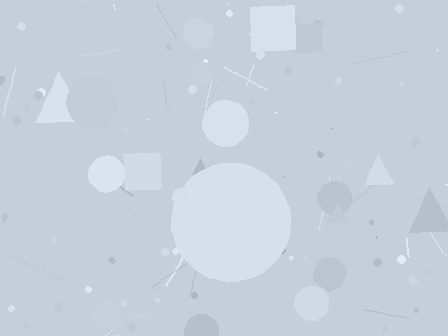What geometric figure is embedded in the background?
A circle is embedded in the background.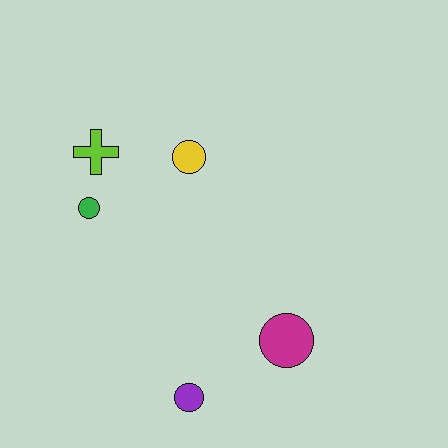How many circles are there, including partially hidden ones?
There are 4 circles.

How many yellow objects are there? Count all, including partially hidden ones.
There is 1 yellow object.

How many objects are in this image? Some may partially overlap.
There are 5 objects.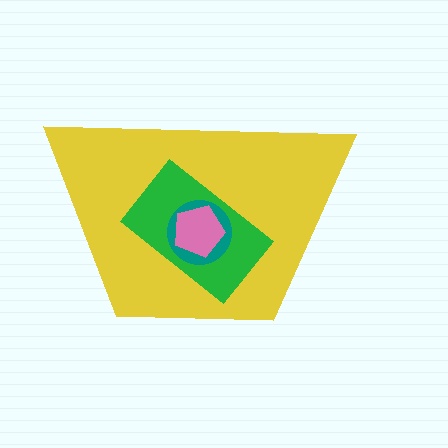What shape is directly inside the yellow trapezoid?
The green rectangle.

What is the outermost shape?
The yellow trapezoid.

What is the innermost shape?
The pink pentagon.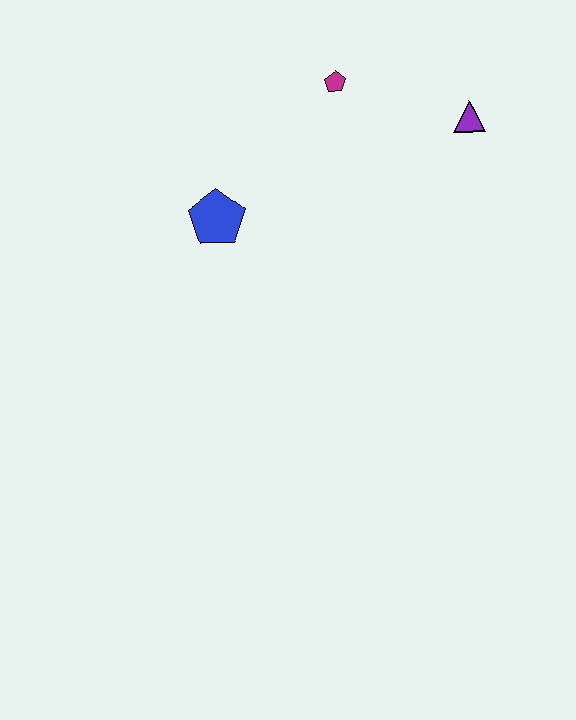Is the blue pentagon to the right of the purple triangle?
No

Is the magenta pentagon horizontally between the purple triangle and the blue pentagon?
Yes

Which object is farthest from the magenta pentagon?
The blue pentagon is farthest from the magenta pentagon.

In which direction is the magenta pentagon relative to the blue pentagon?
The magenta pentagon is above the blue pentagon.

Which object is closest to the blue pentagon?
The magenta pentagon is closest to the blue pentagon.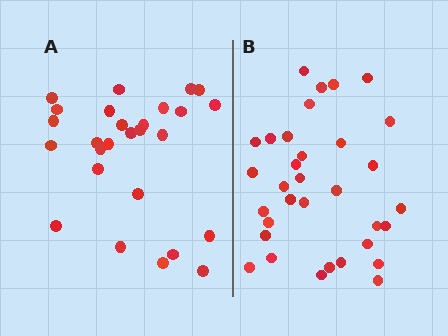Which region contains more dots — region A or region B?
Region B (the right region) has more dots.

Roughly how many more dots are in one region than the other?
Region B has about 6 more dots than region A.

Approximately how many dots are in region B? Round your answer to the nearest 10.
About 30 dots. (The exact count is 33, which rounds to 30.)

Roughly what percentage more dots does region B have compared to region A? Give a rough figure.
About 20% more.